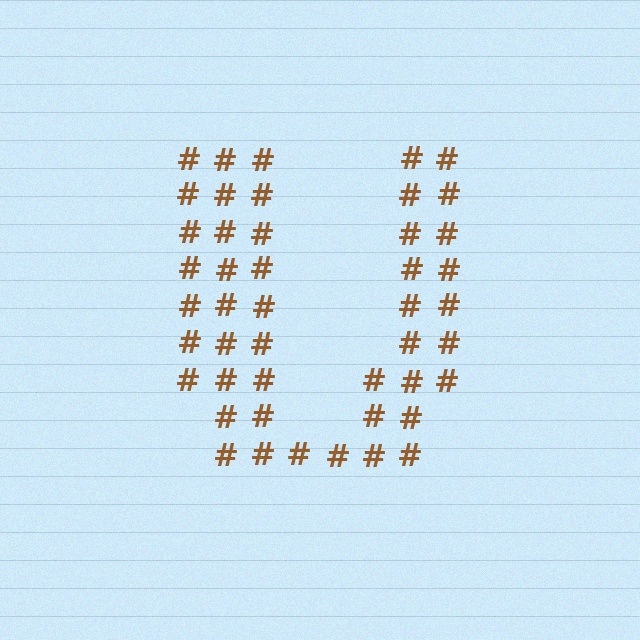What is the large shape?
The large shape is the letter U.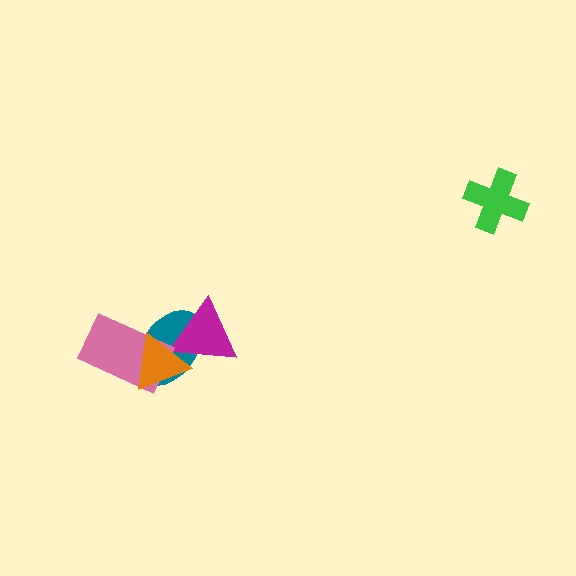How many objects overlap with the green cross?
0 objects overlap with the green cross.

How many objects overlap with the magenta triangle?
2 objects overlap with the magenta triangle.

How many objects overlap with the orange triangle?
3 objects overlap with the orange triangle.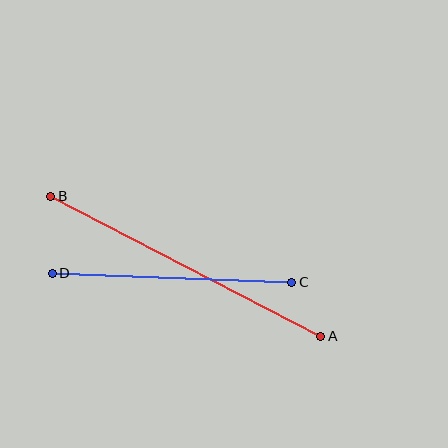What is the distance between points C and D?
The distance is approximately 240 pixels.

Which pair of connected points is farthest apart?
Points A and B are farthest apart.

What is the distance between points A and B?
The distance is approximately 304 pixels.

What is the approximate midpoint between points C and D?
The midpoint is at approximately (172, 278) pixels.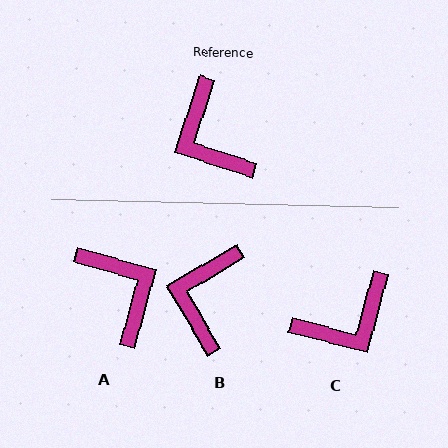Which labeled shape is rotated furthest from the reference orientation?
A, about 177 degrees away.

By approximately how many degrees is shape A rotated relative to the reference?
Approximately 177 degrees clockwise.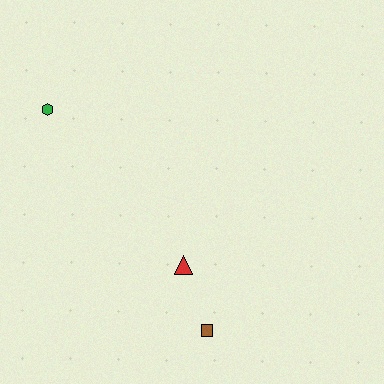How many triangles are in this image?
There is 1 triangle.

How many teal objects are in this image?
There are no teal objects.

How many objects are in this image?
There are 3 objects.